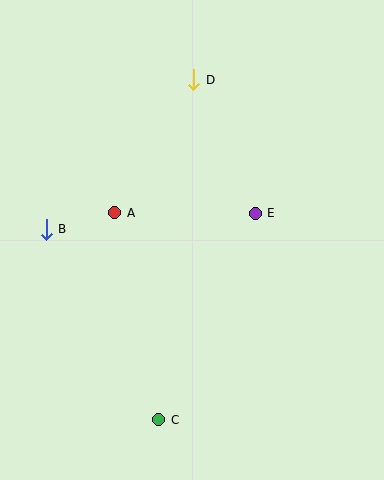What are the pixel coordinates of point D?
Point D is at (194, 80).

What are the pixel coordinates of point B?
Point B is at (46, 229).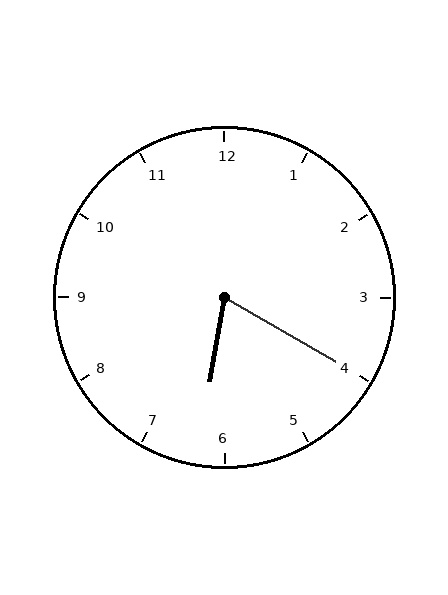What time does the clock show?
6:20.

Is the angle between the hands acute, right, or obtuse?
It is acute.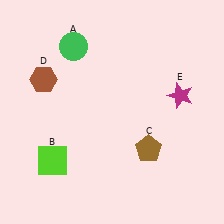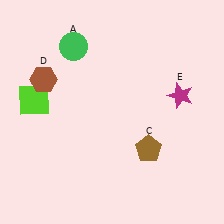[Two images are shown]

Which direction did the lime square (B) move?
The lime square (B) moved up.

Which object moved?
The lime square (B) moved up.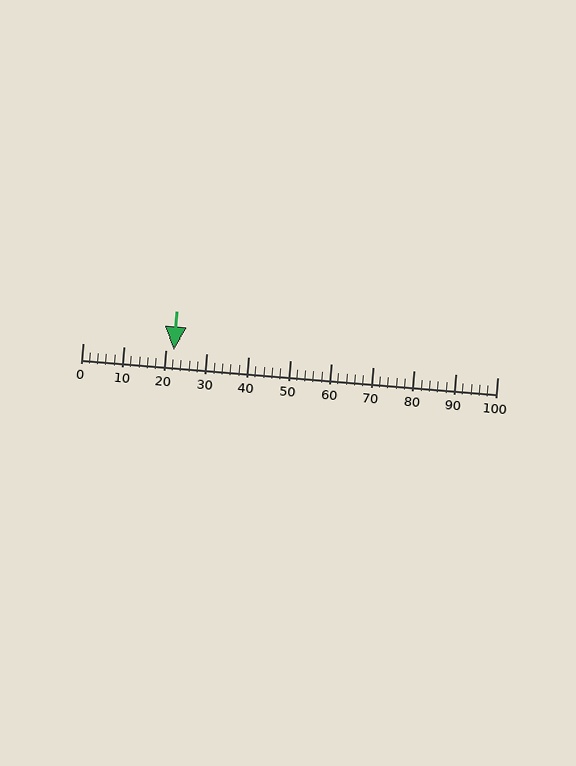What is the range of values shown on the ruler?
The ruler shows values from 0 to 100.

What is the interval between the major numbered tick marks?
The major tick marks are spaced 10 units apart.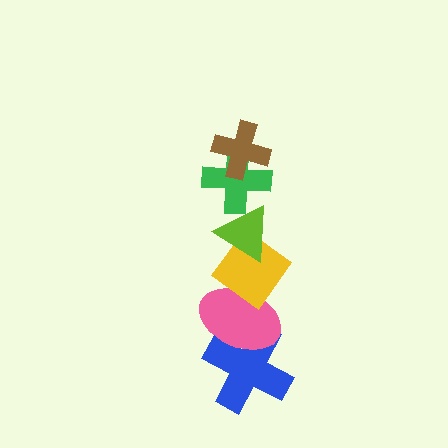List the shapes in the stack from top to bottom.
From top to bottom: the brown cross, the green cross, the lime triangle, the yellow diamond, the pink ellipse, the blue cross.